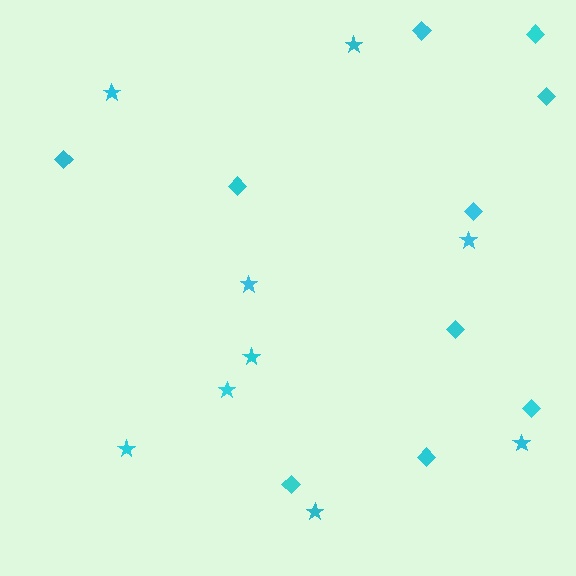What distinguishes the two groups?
There are 2 groups: one group of diamonds (10) and one group of stars (9).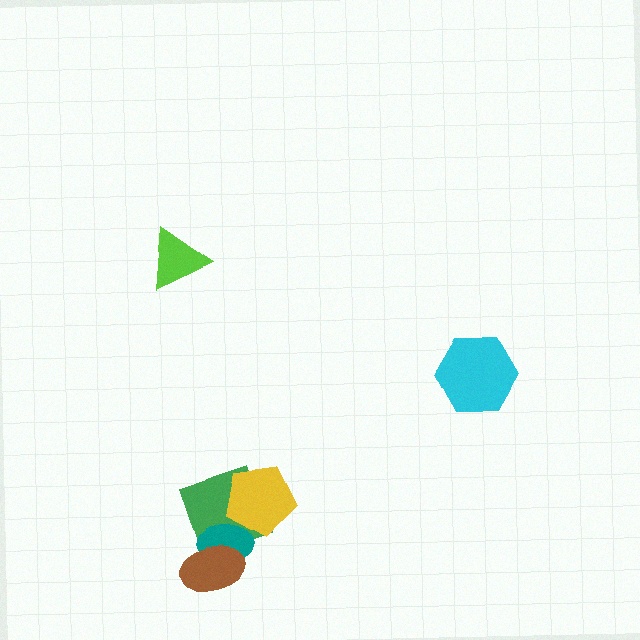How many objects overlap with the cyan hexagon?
0 objects overlap with the cyan hexagon.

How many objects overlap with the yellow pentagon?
2 objects overlap with the yellow pentagon.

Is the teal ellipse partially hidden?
Yes, it is partially covered by another shape.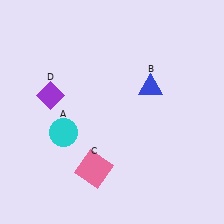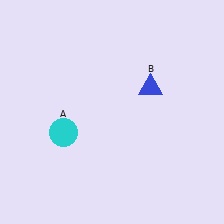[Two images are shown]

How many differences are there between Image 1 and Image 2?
There are 2 differences between the two images.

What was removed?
The purple diamond (D), the pink square (C) were removed in Image 2.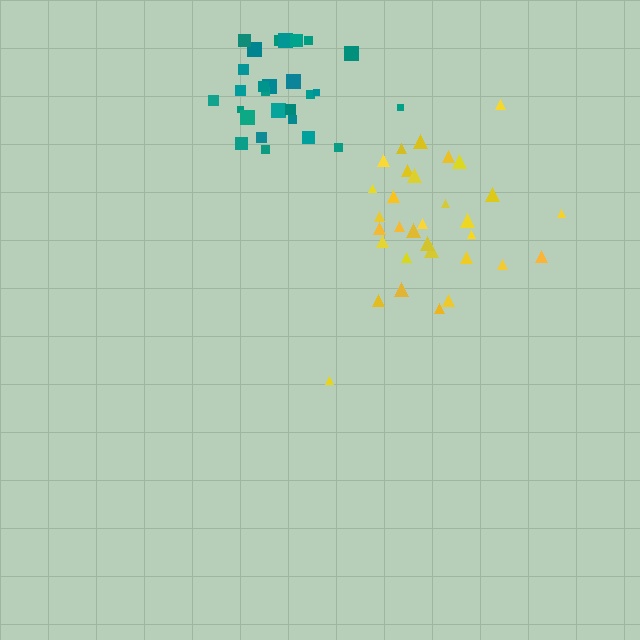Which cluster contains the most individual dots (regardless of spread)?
Yellow (32).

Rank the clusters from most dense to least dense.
teal, yellow.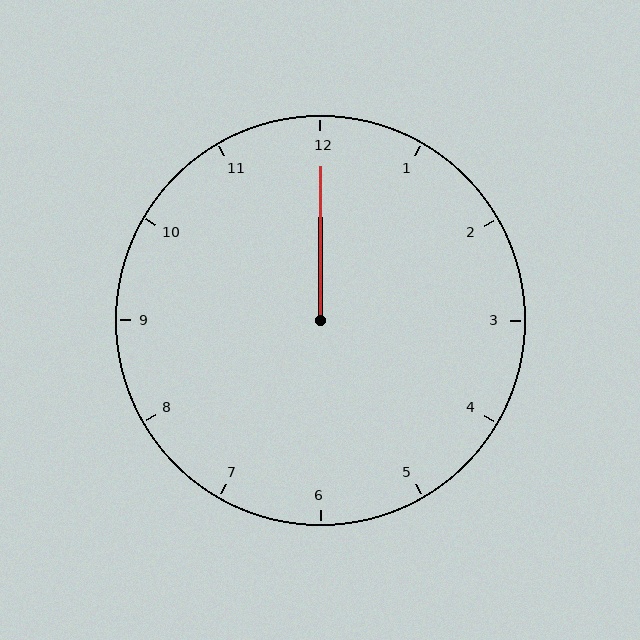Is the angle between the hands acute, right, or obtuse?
It is acute.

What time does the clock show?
12:00.